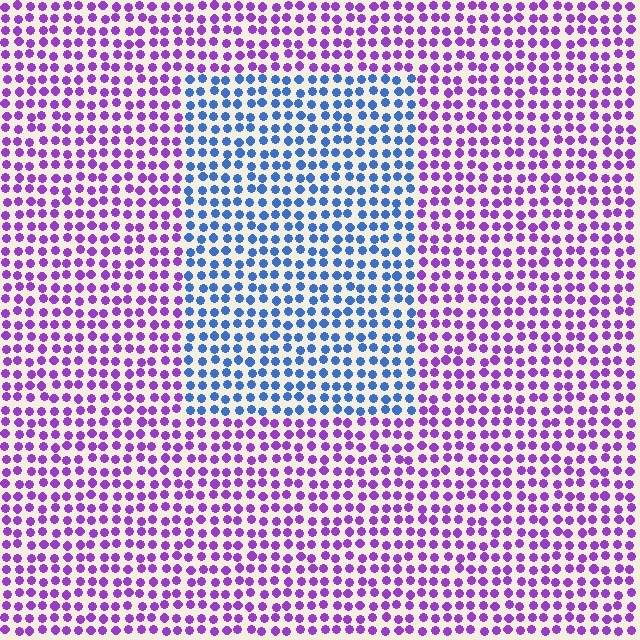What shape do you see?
I see a rectangle.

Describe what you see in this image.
The image is filled with small purple elements in a uniform arrangement. A rectangle-shaped region is visible where the elements are tinted to a slightly different hue, forming a subtle color boundary.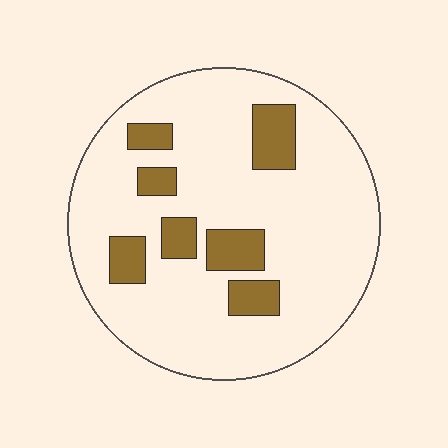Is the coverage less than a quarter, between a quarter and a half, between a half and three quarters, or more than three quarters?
Less than a quarter.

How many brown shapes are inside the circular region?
7.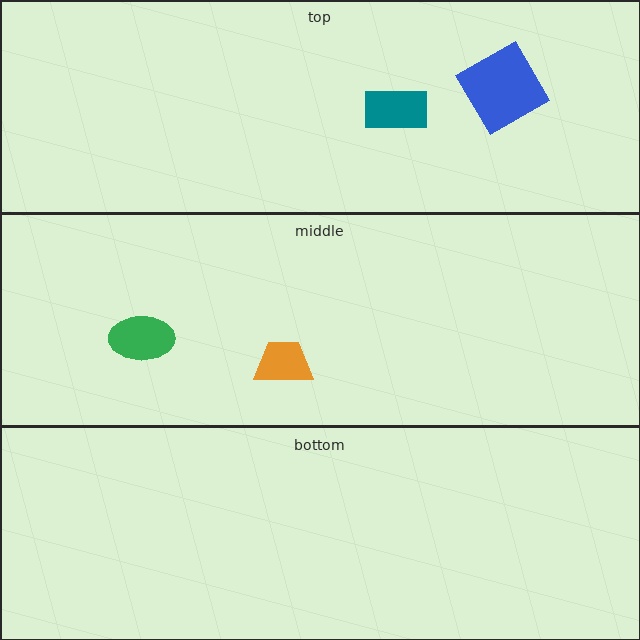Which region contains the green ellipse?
The middle region.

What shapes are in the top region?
The teal rectangle, the blue diamond.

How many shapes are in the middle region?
2.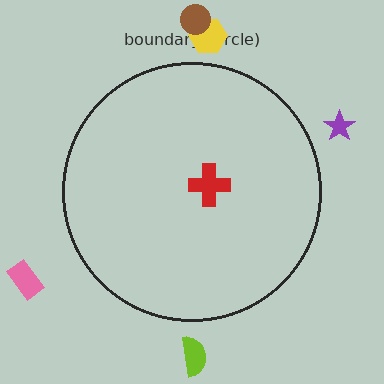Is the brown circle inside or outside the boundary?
Outside.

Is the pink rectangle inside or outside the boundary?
Outside.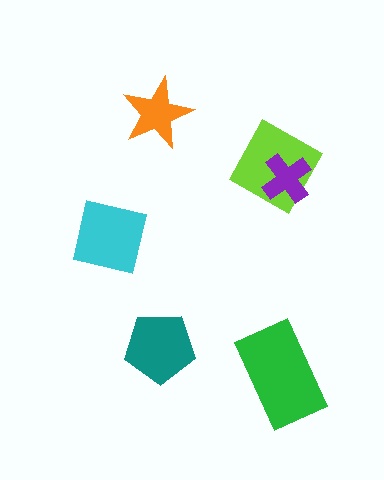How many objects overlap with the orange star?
0 objects overlap with the orange star.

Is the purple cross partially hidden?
No, no other shape covers it.